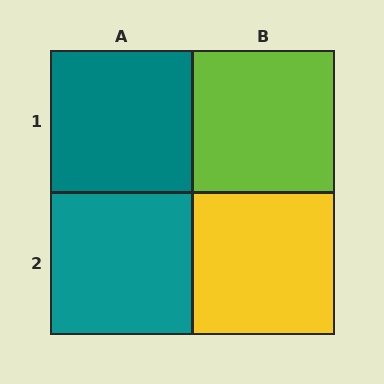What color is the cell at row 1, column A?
Teal.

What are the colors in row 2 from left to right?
Teal, yellow.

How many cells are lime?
1 cell is lime.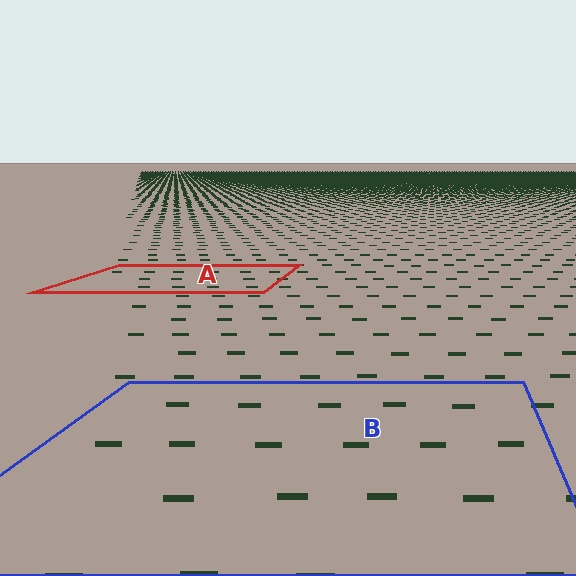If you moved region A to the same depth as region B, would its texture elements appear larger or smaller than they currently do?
They would appear larger. At a closer depth, the same texture elements are projected at a bigger on-screen size.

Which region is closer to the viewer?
Region B is closer. The texture elements there are larger and more spread out.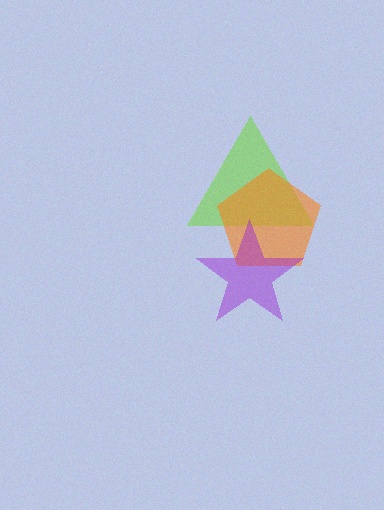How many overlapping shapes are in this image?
There are 3 overlapping shapes in the image.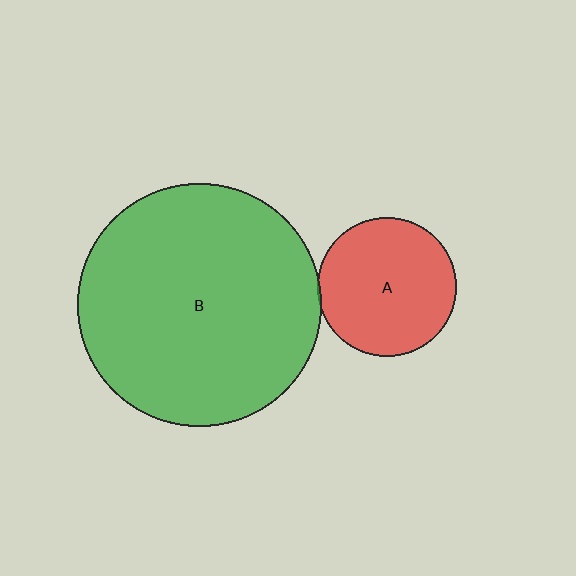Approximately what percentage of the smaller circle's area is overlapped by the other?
Approximately 5%.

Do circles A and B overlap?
Yes.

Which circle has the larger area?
Circle B (green).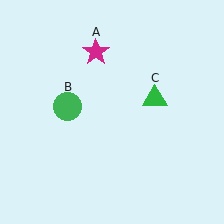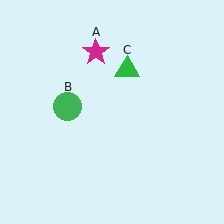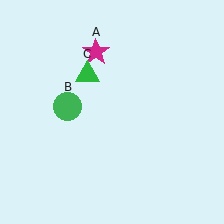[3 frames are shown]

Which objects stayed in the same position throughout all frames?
Magenta star (object A) and green circle (object B) remained stationary.